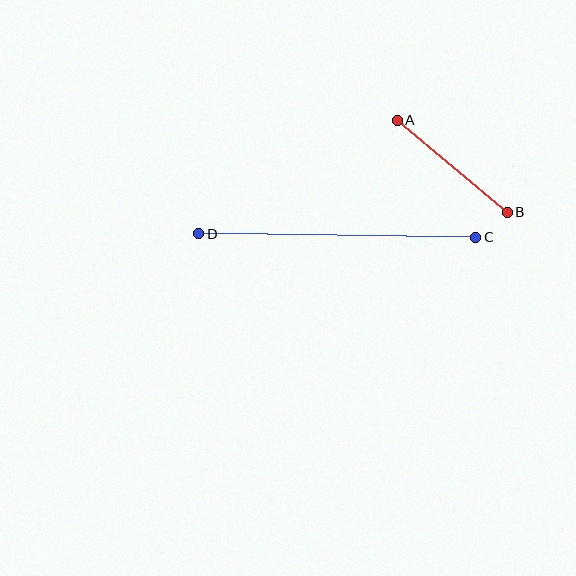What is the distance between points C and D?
The distance is approximately 277 pixels.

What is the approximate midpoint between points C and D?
The midpoint is at approximately (337, 235) pixels.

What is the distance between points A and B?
The distance is approximately 143 pixels.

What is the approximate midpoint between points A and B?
The midpoint is at approximately (452, 166) pixels.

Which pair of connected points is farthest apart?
Points C and D are farthest apart.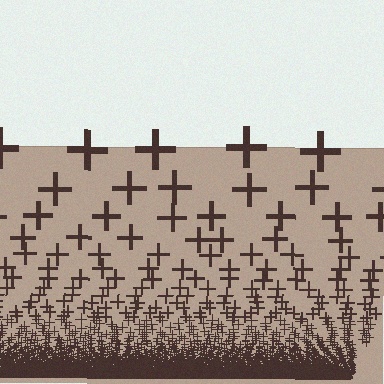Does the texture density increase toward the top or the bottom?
Density increases toward the bottom.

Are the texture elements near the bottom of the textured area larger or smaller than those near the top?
Smaller. The gradient is inverted — elements near the bottom are smaller and denser.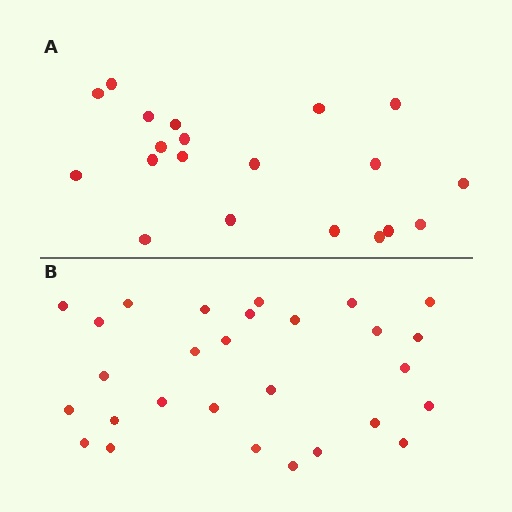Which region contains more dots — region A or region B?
Region B (the bottom region) has more dots.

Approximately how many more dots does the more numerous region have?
Region B has roughly 8 or so more dots than region A.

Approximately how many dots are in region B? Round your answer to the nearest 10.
About 30 dots. (The exact count is 28, which rounds to 30.)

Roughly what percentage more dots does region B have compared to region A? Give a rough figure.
About 40% more.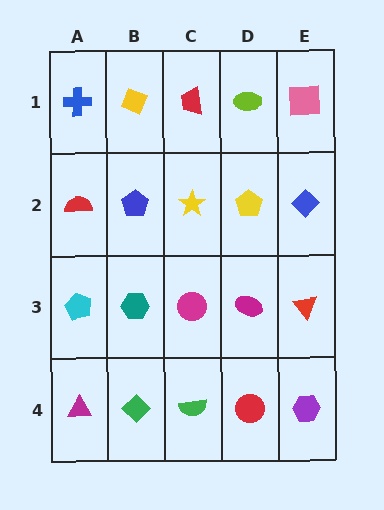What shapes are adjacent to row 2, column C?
A red trapezoid (row 1, column C), a magenta circle (row 3, column C), a blue pentagon (row 2, column B), a yellow pentagon (row 2, column D).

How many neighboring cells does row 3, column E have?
3.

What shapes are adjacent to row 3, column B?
A blue pentagon (row 2, column B), a green diamond (row 4, column B), a cyan pentagon (row 3, column A), a magenta circle (row 3, column C).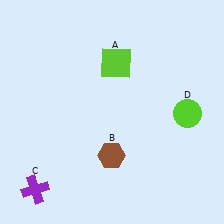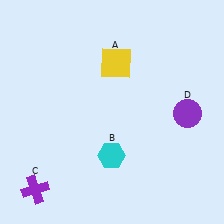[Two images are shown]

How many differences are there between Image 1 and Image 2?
There are 3 differences between the two images.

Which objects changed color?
A changed from lime to yellow. B changed from brown to cyan. D changed from lime to purple.